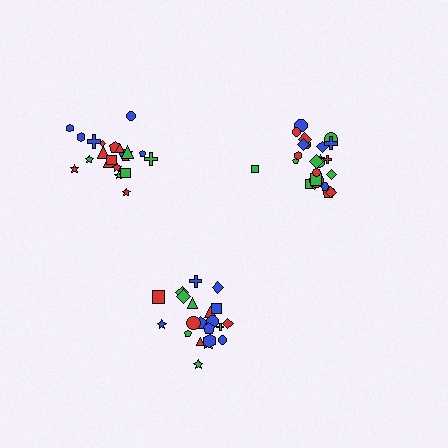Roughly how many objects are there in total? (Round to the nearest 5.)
Roughly 70 objects in total.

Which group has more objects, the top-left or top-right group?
The top-right group.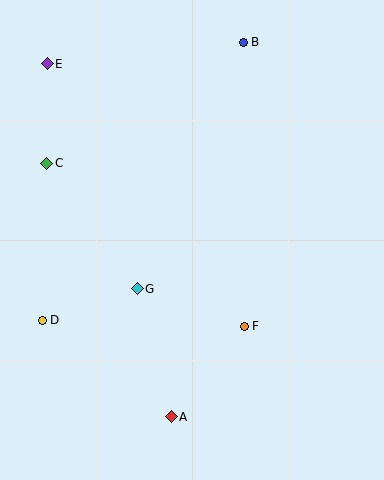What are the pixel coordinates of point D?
Point D is at (42, 320).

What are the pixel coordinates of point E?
Point E is at (47, 64).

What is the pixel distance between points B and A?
The distance between B and A is 381 pixels.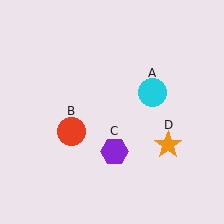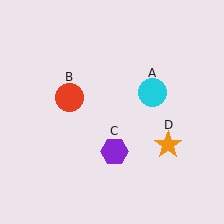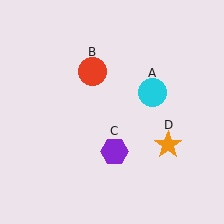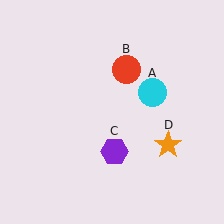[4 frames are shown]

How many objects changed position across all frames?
1 object changed position: red circle (object B).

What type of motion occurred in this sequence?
The red circle (object B) rotated clockwise around the center of the scene.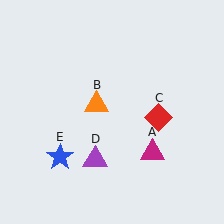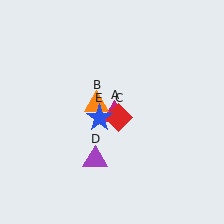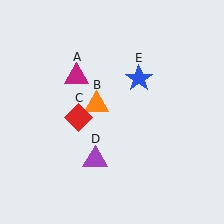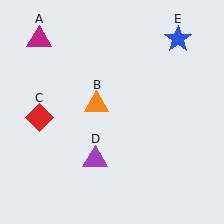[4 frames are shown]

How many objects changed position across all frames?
3 objects changed position: magenta triangle (object A), red diamond (object C), blue star (object E).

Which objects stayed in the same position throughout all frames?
Orange triangle (object B) and purple triangle (object D) remained stationary.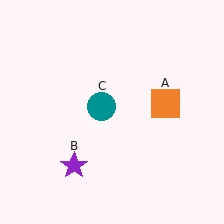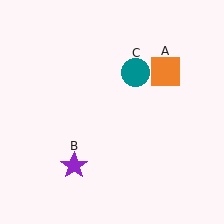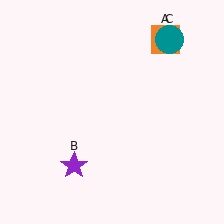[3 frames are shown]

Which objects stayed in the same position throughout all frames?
Purple star (object B) remained stationary.